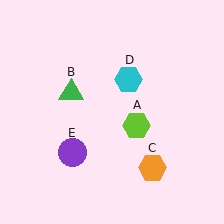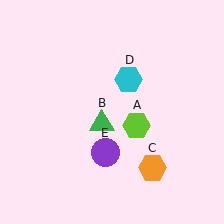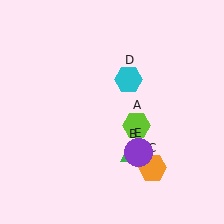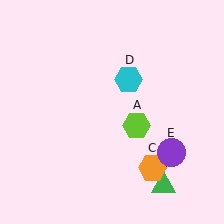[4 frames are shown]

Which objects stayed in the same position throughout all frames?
Lime hexagon (object A) and orange hexagon (object C) and cyan hexagon (object D) remained stationary.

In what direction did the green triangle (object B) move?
The green triangle (object B) moved down and to the right.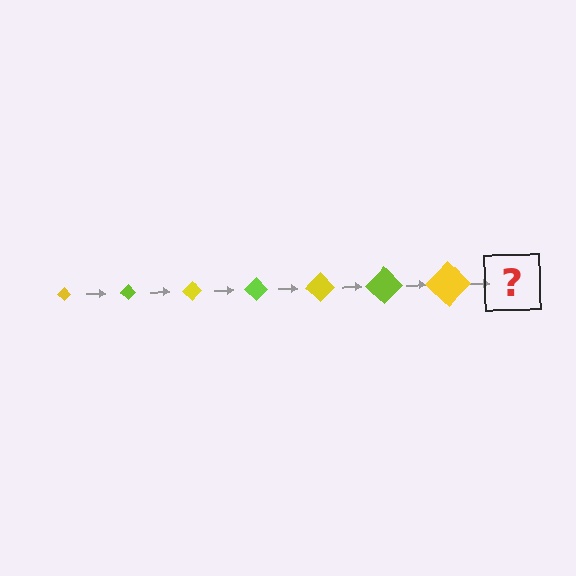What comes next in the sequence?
The next element should be a lime diamond, larger than the previous one.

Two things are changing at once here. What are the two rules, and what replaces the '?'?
The two rules are that the diamond grows larger each step and the color cycles through yellow and lime. The '?' should be a lime diamond, larger than the previous one.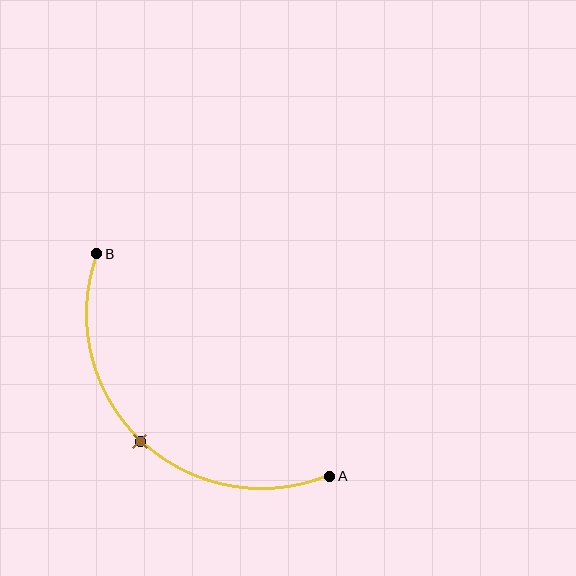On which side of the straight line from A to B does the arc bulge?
The arc bulges below and to the left of the straight line connecting A and B.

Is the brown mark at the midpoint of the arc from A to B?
Yes. The brown mark lies on the arc at equal arc-length from both A and B — it is the arc midpoint.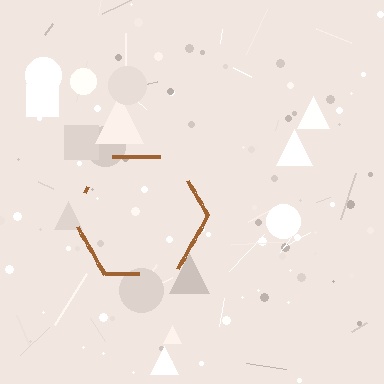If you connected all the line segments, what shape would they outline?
They would outline a hexagon.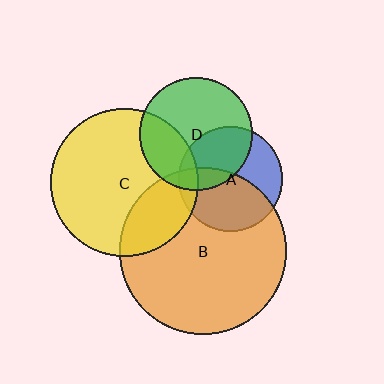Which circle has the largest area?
Circle B (orange).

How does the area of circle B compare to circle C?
Approximately 1.3 times.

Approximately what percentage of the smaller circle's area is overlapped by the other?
Approximately 30%.